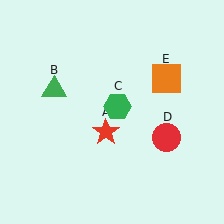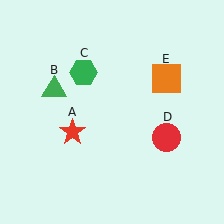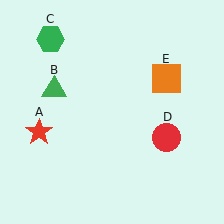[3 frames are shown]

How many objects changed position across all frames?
2 objects changed position: red star (object A), green hexagon (object C).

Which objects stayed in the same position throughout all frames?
Green triangle (object B) and red circle (object D) and orange square (object E) remained stationary.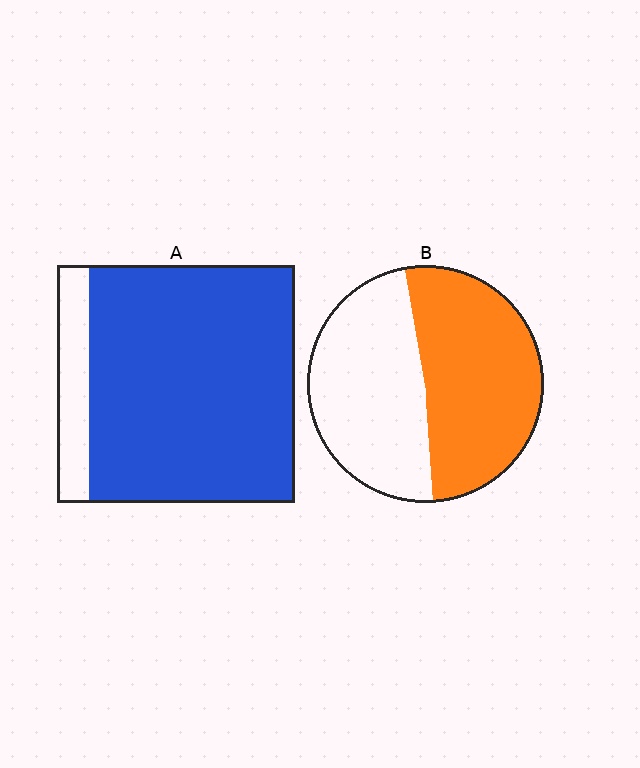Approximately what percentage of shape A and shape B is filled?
A is approximately 85% and B is approximately 50%.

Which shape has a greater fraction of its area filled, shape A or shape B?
Shape A.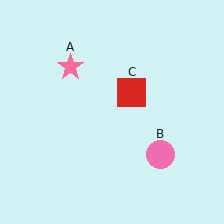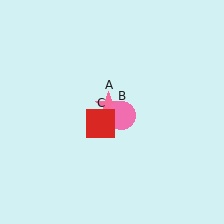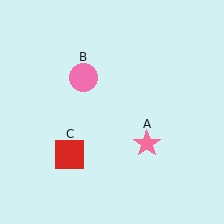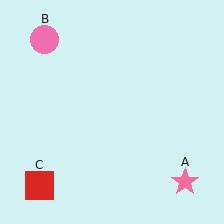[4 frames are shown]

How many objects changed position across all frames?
3 objects changed position: pink star (object A), pink circle (object B), red square (object C).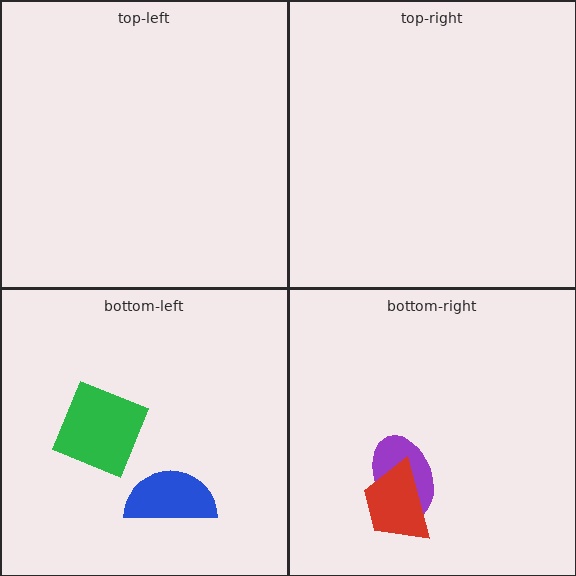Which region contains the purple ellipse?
The bottom-right region.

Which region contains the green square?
The bottom-left region.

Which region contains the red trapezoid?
The bottom-right region.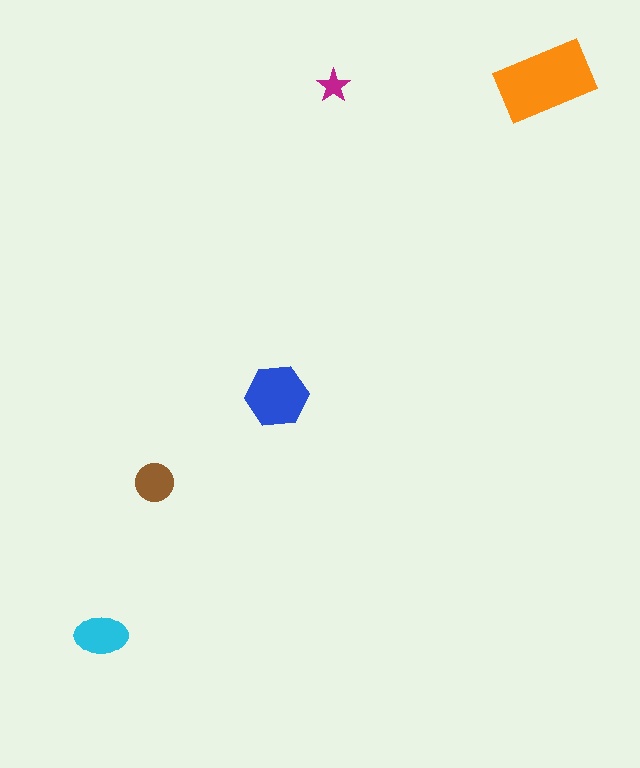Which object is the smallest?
The magenta star.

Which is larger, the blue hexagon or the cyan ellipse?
The blue hexagon.